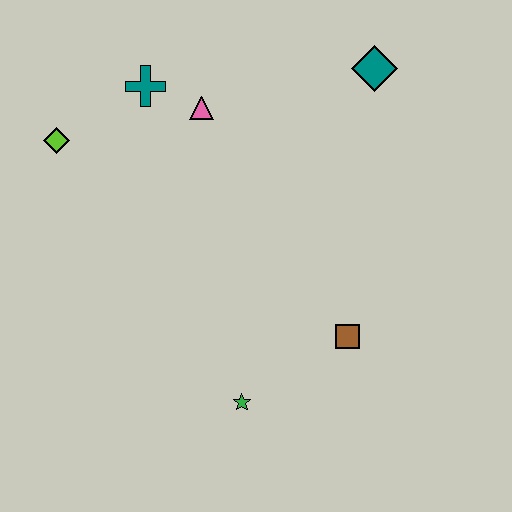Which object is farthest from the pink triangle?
The green star is farthest from the pink triangle.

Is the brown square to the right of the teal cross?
Yes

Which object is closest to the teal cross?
The pink triangle is closest to the teal cross.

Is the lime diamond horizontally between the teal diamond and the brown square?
No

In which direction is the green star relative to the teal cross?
The green star is below the teal cross.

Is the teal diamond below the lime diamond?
No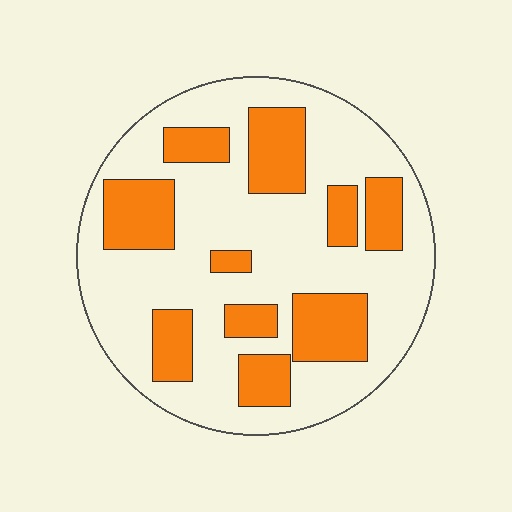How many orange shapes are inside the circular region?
10.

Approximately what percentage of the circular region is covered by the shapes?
Approximately 30%.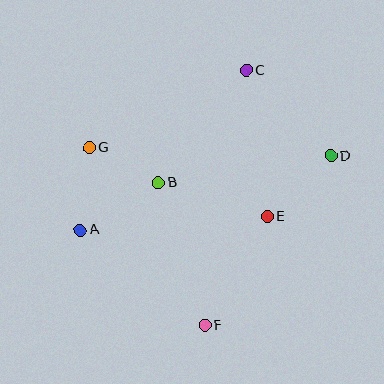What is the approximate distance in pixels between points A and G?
The distance between A and G is approximately 83 pixels.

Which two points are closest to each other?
Points B and G are closest to each other.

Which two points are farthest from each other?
Points A and D are farthest from each other.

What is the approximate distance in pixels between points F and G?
The distance between F and G is approximately 212 pixels.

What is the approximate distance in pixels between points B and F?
The distance between B and F is approximately 150 pixels.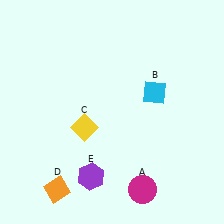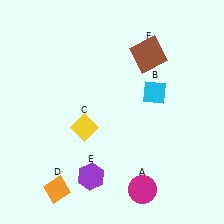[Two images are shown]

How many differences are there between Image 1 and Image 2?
There is 1 difference between the two images.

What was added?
A brown square (F) was added in Image 2.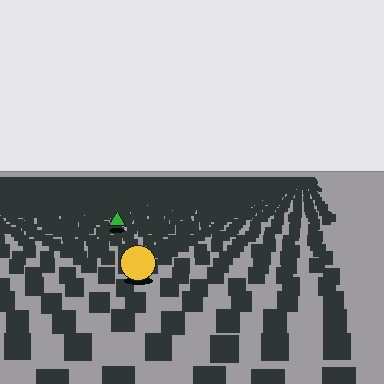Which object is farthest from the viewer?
The green triangle is farthest from the viewer. It appears smaller and the ground texture around it is denser.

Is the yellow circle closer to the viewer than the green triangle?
Yes. The yellow circle is closer — you can tell from the texture gradient: the ground texture is coarser near it.